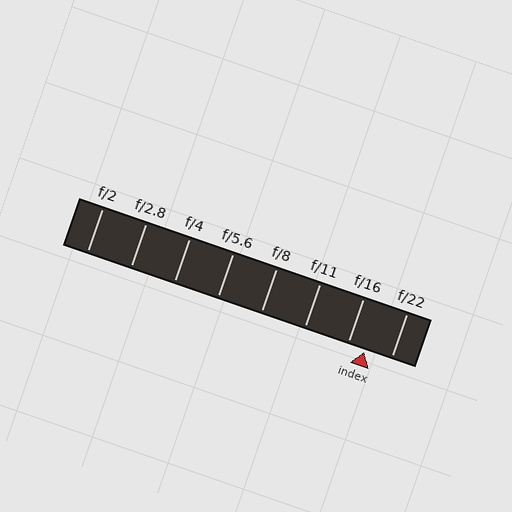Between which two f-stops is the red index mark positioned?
The index mark is between f/16 and f/22.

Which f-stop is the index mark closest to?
The index mark is closest to f/16.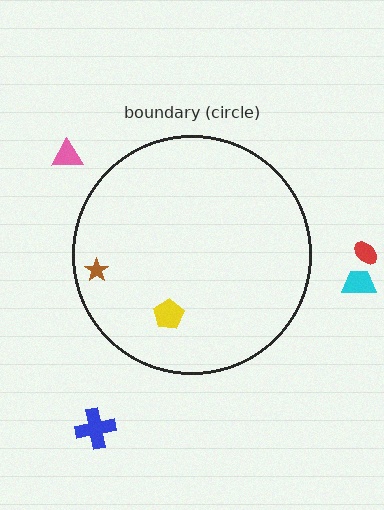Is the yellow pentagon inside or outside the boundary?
Inside.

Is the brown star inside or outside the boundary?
Inside.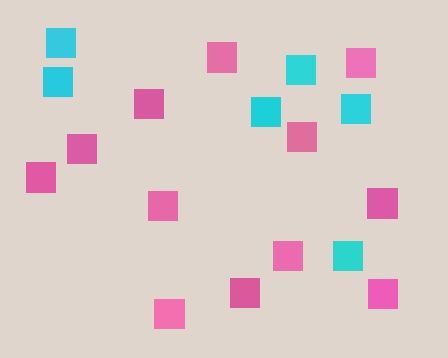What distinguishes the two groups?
There are 2 groups: one group of cyan squares (6) and one group of pink squares (12).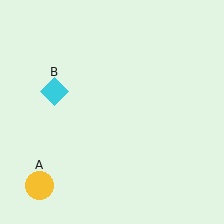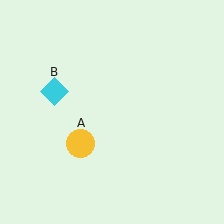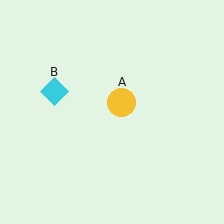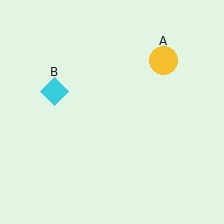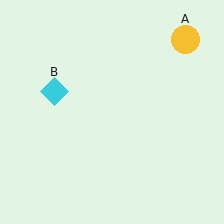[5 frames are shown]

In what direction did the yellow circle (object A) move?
The yellow circle (object A) moved up and to the right.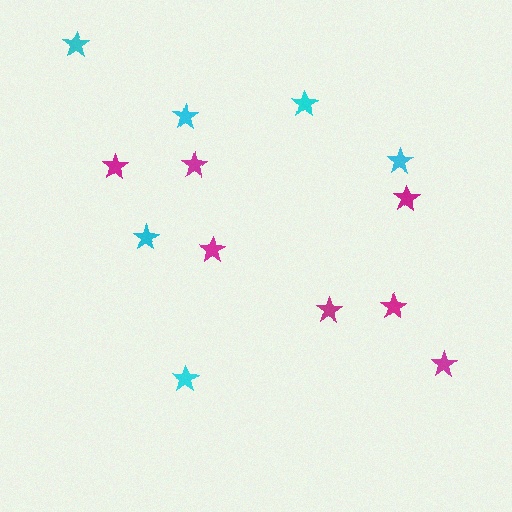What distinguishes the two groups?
There are 2 groups: one group of magenta stars (7) and one group of cyan stars (6).